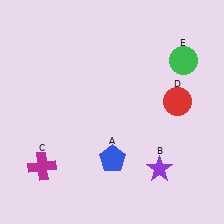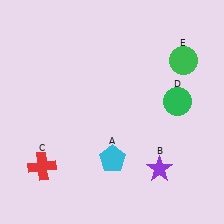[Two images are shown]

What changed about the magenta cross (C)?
In Image 1, C is magenta. In Image 2, it changed to red.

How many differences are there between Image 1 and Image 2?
There are 3 differences between the two images.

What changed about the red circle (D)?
In Image 1, D is red. In Image 2, it changed to green.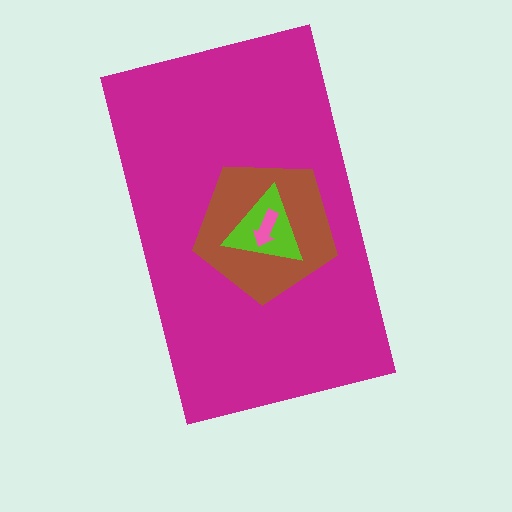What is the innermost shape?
The pink arrow.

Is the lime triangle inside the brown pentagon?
Yes.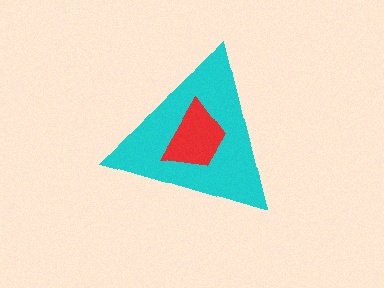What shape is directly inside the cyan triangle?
The red trapezoid.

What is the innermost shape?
The red trapezoid.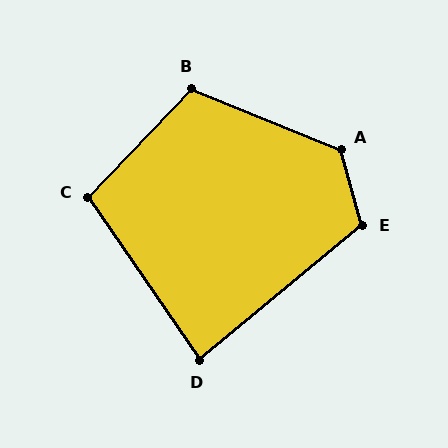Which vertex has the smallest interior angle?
D, at approximately 85 degrees.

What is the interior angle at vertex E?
Approximately 114 degrees (obtuse).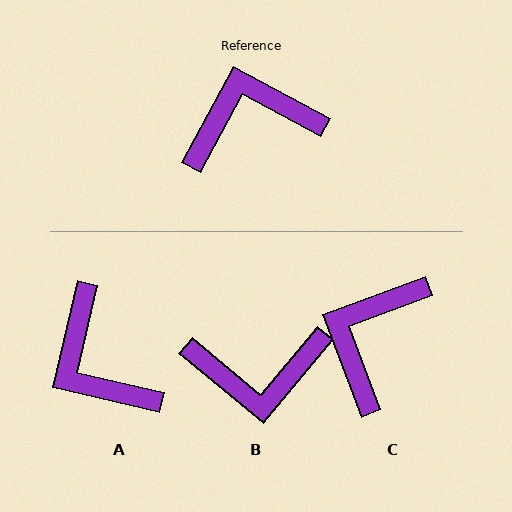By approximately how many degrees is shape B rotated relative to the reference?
Approximately 169 degrees counter-clockwise.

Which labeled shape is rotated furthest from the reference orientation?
B, about 169 degrees away.